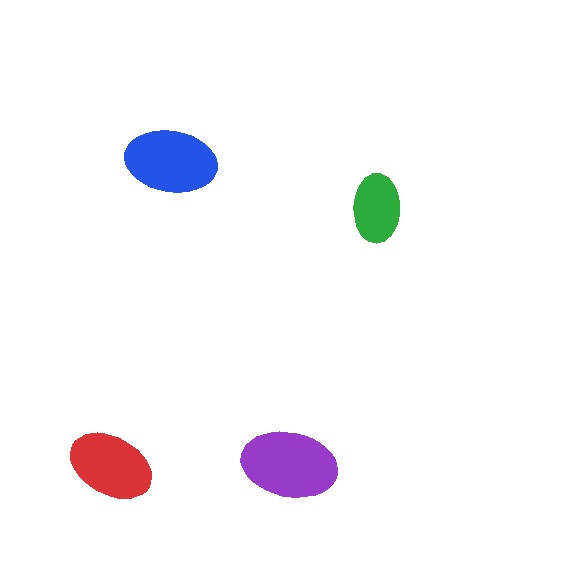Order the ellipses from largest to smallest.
the purple one, the blue one, the red one, the green one.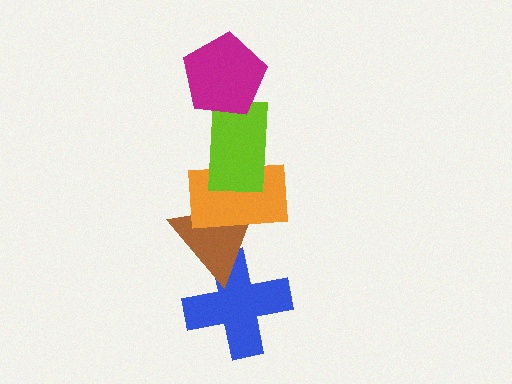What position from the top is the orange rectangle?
The orange rectangle is 3rd from the top.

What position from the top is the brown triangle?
The brown triangle is 4th from the top.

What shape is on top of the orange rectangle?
The lime rectangle is on top of the orange rectangle.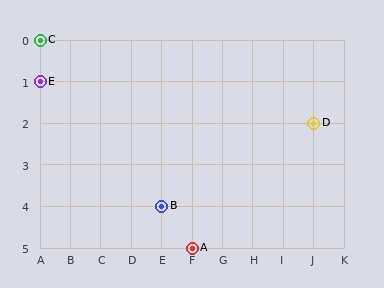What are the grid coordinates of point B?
Point B is at grid coordinates (E, 4).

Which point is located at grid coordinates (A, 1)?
Point E is at (A, 1).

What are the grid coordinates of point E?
Point E is at grid coordinates (A, 1).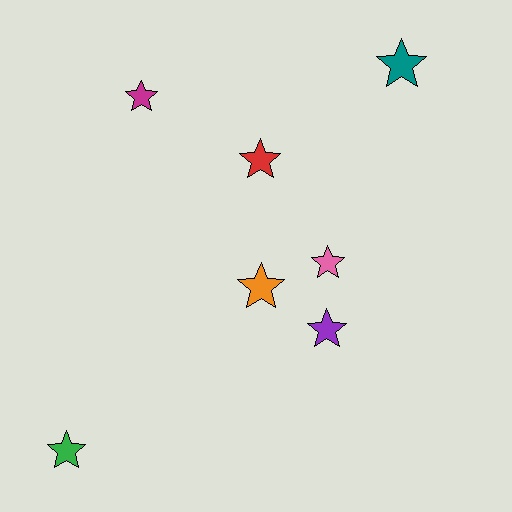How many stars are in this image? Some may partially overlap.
There are 7 stars.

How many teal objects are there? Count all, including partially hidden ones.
There is 1 teal object.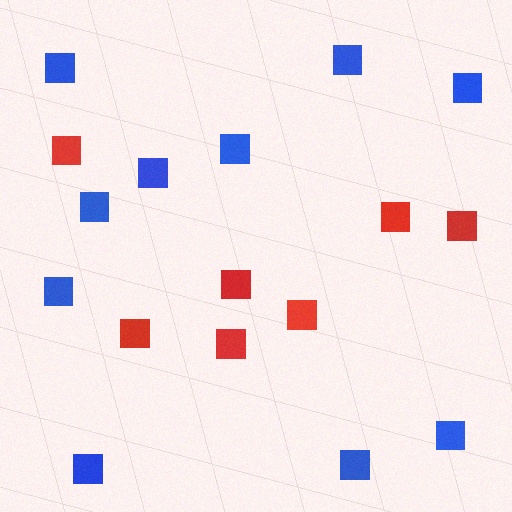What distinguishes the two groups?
There are 2 groups: one group of red squares (7) and one group of blue squares (10).